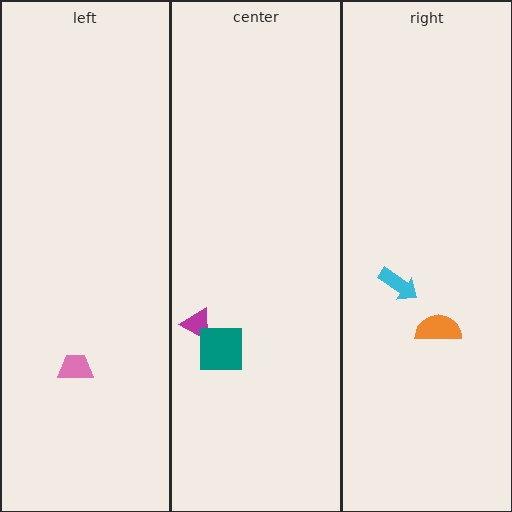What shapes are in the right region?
The orange semicircle, the cyan arrow.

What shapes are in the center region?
The magenta triangle, the teal square.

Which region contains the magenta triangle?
The center region.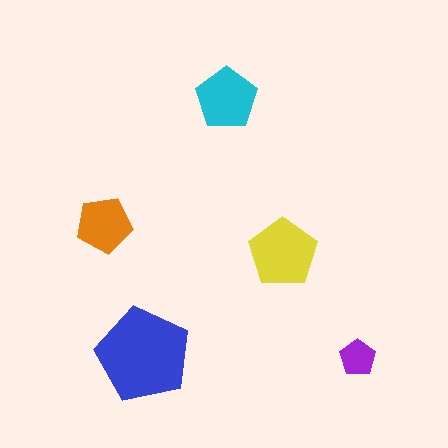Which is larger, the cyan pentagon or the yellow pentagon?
The yellow one.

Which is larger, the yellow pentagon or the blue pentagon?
The blue one.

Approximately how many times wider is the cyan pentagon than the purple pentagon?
About 1.5 times wider.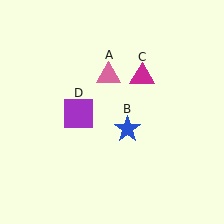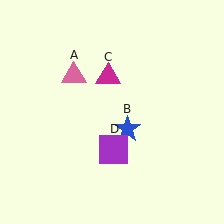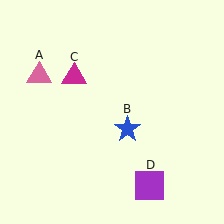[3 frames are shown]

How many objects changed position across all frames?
3 objects changed position: pink triangle (object A), magenta triangle (object C), purple square (object D).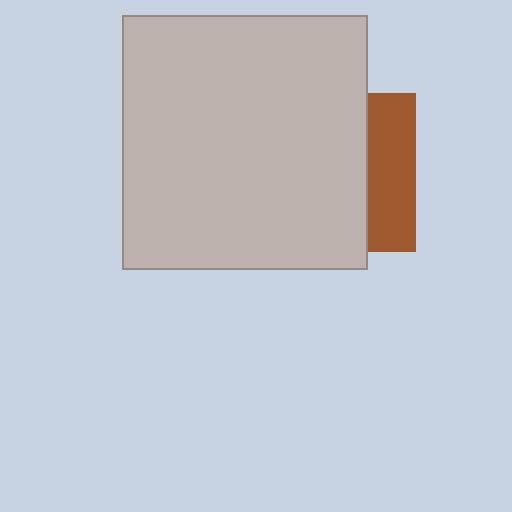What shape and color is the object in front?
The object in front is a light gray rectangle.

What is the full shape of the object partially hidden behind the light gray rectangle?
The partially hidden object is a brown square.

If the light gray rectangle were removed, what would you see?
You would see the complete brown square.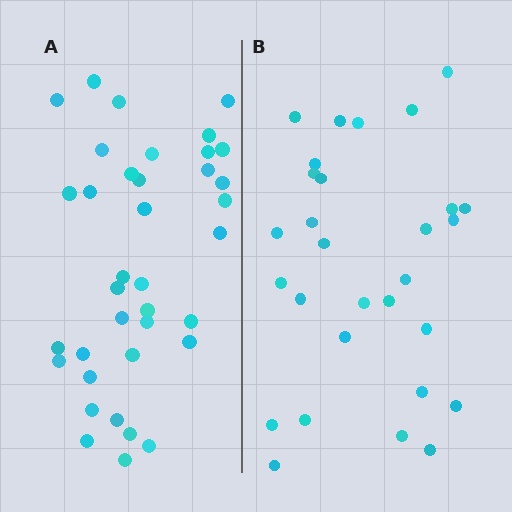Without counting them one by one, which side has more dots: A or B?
Region A (the left region) has more dots.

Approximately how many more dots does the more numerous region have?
Region A has roughly 8 or so more dots than region B.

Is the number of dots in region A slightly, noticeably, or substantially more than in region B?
Region A has noticeably more, but not dramatically so. The ratio is roughly 1.3 to 1.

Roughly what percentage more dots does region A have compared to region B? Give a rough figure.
About 30% more.